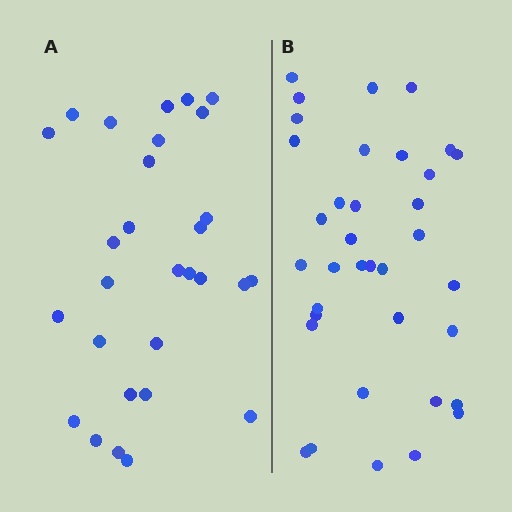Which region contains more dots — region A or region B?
Region B (the right region) has more dots.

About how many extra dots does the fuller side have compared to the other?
Region B has roughly 8 or so more dots than region A.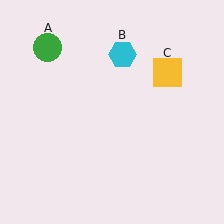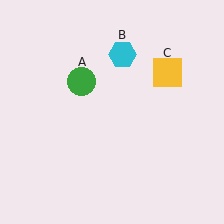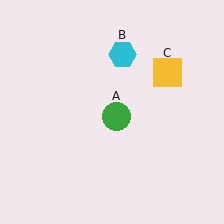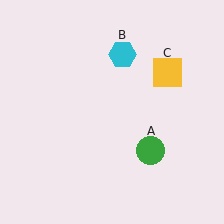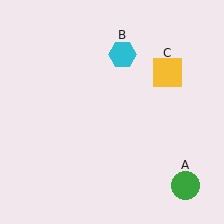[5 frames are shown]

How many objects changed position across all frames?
1 object changed position: green circle (object A).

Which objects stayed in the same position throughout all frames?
Cyan hexagon (object B) and yellow square (object C) remained stationary.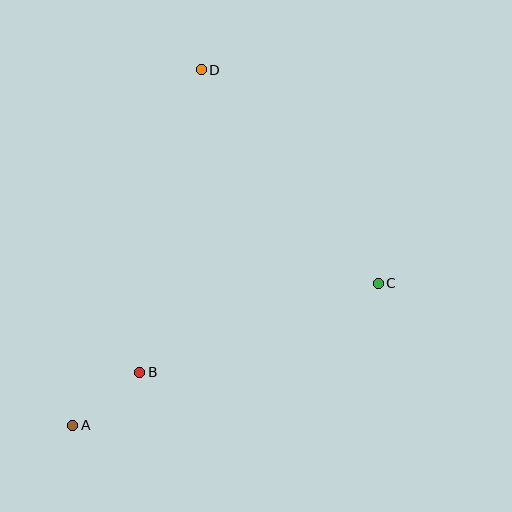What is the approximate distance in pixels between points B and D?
The distance between B and D is approximately 309 pixels.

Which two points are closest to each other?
Points A and B are closest to each other.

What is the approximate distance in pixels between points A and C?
The distance between A and C is approximately 337 pixels.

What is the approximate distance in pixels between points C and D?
The distance between C and D is approximately 277 pixels.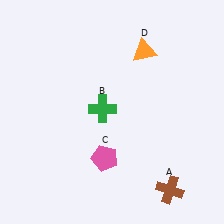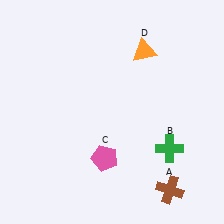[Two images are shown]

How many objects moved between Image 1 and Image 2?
1 object moved between the two images.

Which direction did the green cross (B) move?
The green cross (B) moved right.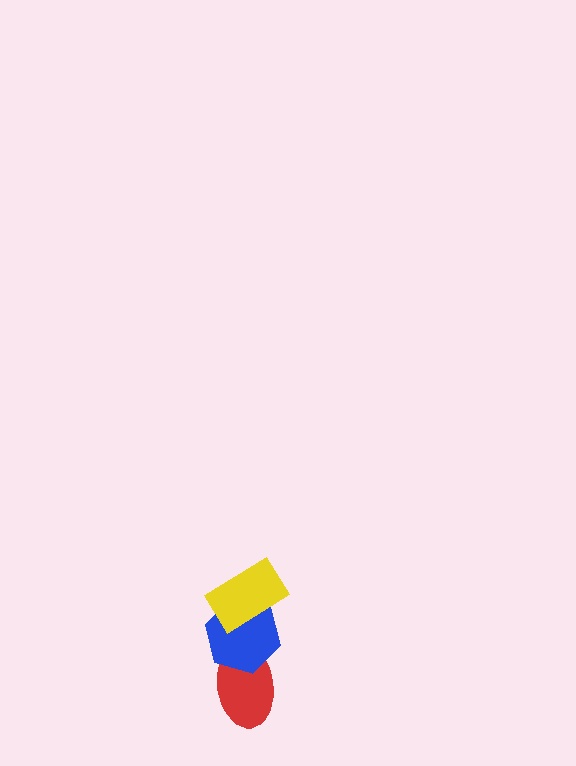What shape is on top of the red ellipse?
The blue hexagon is on top of the red ellipse.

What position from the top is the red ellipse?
The red ellipse is 3rd from the top.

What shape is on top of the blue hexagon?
The yellow rectangle is on top of the blue hexagon.